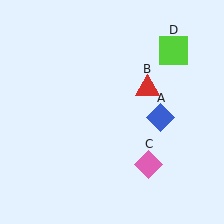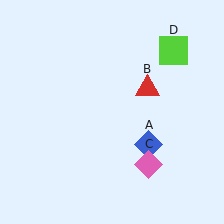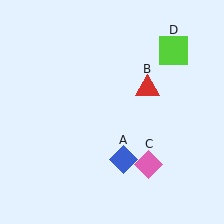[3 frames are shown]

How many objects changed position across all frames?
1 object changed position: blue diamond (object A).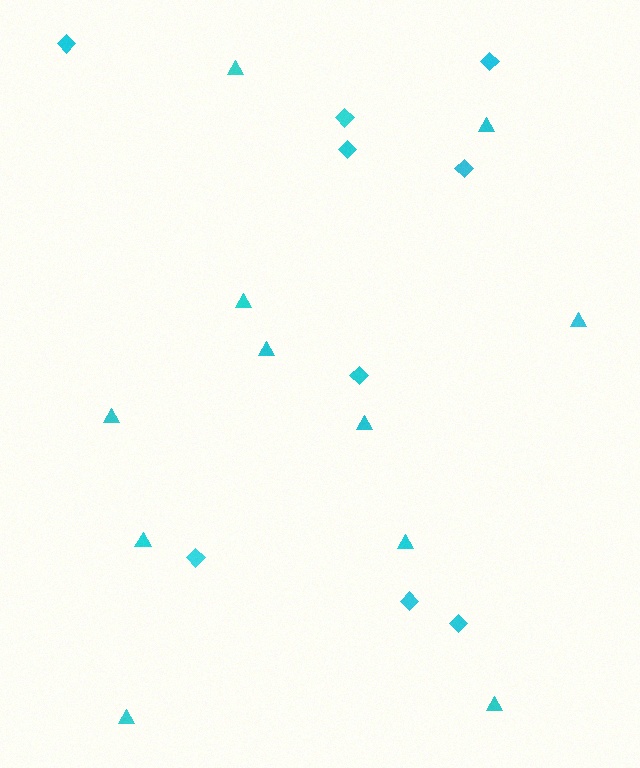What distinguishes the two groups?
There are 2 groups: one group of diamonds (9) and one group of triangles (11).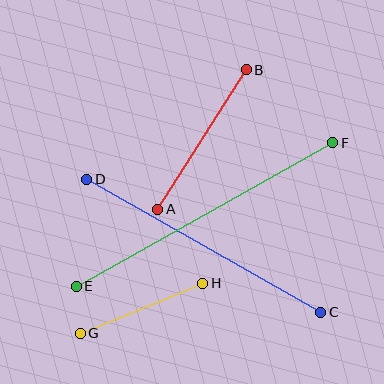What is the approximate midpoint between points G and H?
The midpoint is at approximately (142, 308) pixels.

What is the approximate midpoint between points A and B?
The midpoint is at approximately (202, 140) pixels.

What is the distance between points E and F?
The distance is approximately 294 pixels.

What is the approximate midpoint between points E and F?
The midpoint is at approximately (204, 215) pixels.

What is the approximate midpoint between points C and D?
The midpoint is at approximately (204, 246) pixels.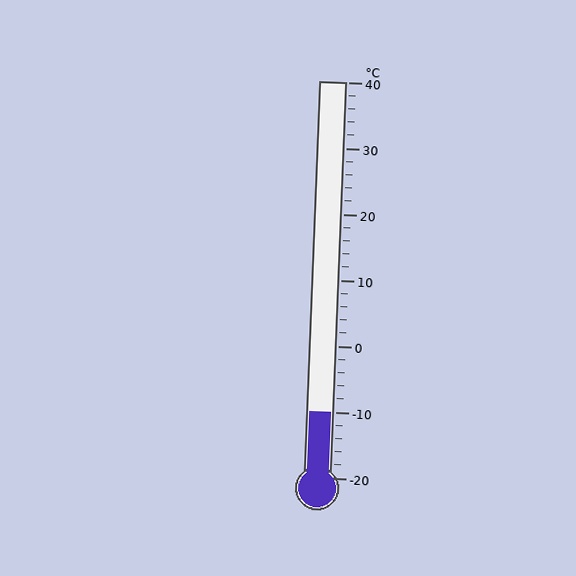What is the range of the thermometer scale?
The thermometer scale ranges from -20°C to 40°C.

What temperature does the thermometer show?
The thermometer shows approximately -10°C.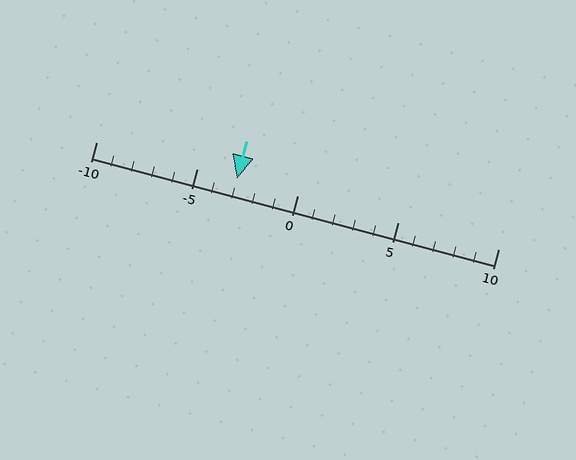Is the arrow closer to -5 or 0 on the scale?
The arrow is closer to -5.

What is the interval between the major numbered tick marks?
The major tick marks are spaced 5 units apart.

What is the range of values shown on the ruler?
The ruler shows values from -10 to 10.